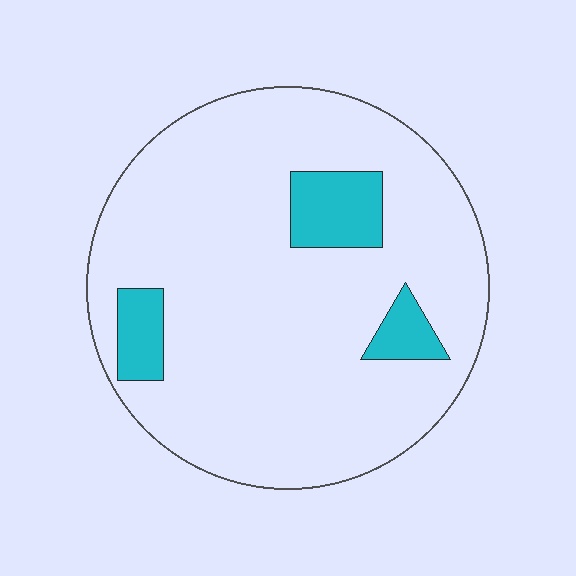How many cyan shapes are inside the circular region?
3.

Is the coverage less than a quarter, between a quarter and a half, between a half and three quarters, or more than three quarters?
Less than a quarter.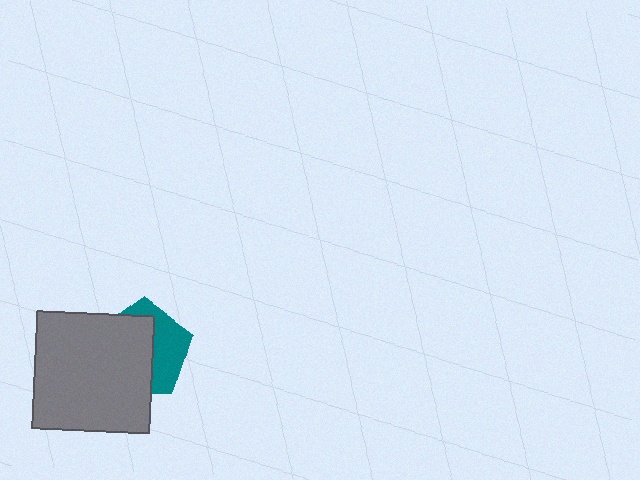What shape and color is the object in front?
The object in front is a gray square.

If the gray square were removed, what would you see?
You would see the complete teal pentagon.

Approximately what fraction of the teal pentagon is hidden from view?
Roughly 60% of the teal pentagon is hidden behind the gray square.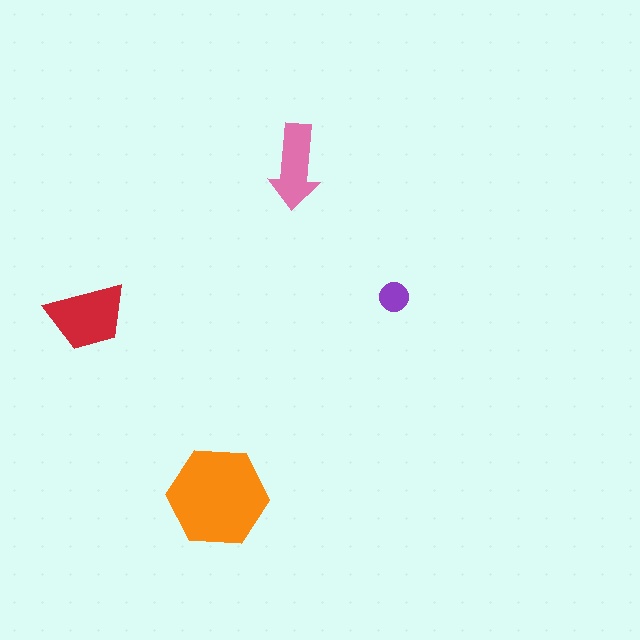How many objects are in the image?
There are 4 objects in the image.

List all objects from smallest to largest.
The purple circle, the pink arrow, the red trapezoid, the orange hexagon.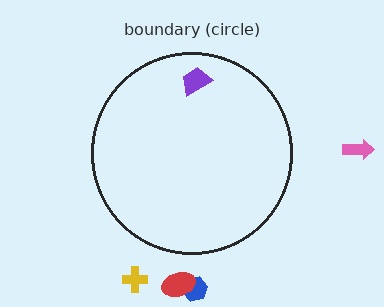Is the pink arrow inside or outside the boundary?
Outside.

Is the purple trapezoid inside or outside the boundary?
Inside.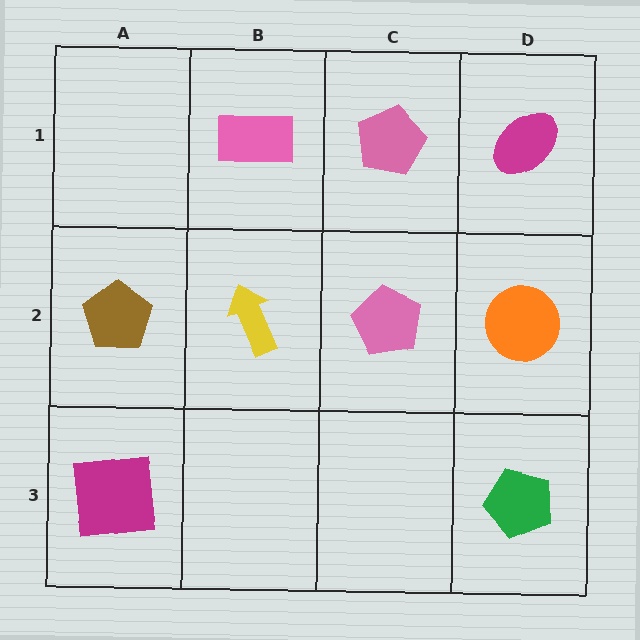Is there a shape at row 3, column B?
No, that cell is empty.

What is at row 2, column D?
An orange circle.